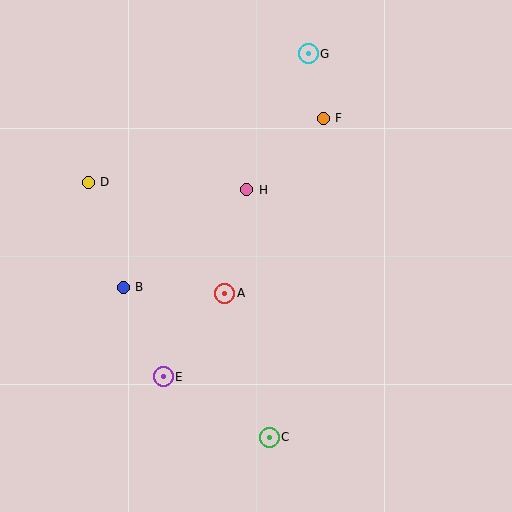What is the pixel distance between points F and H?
The distance between F and H is 105 pixels.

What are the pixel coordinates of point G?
Point G is at (308, 54).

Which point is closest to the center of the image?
Point A at (225, 293) is closest to the center.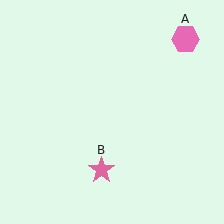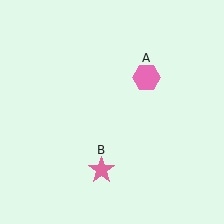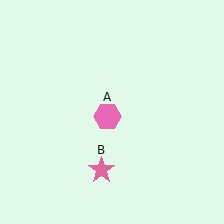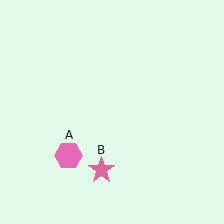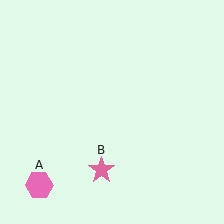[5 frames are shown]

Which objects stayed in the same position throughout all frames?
Pink star (object B) remained stationary.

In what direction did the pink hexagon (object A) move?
The pink hexagon (object A) moved down and to the left.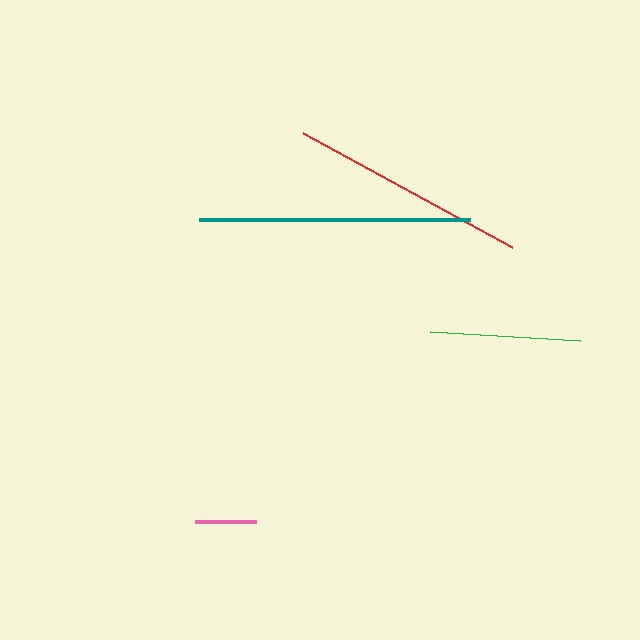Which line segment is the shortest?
The pink line is the shortest at approximately 61 pixels.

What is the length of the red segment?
The red segment is approximately 239 pixels long.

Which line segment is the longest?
The teal line is the longest at approximately 271 pixels.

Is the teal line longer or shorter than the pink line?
The teal line is longer than the pink line.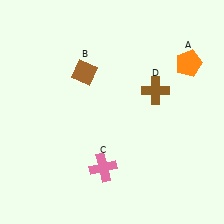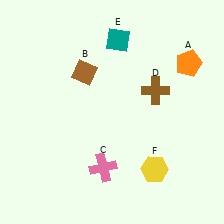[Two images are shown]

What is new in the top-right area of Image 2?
A teal diamond (E) was added in the top-right area of Image 2.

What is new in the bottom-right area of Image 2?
A yellow hexagon (F) was added in the bottom-right area of Image 2.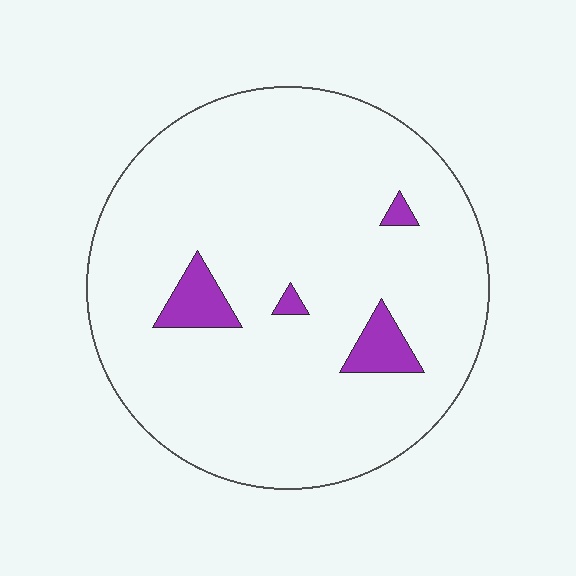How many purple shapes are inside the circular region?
4.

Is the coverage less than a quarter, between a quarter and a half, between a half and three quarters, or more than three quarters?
Less than a quarter.